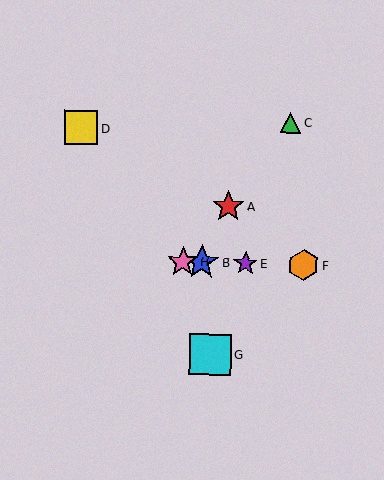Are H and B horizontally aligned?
Yes, both are at y≈262.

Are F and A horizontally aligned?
No, F is at y≈265 and A is at y≈206.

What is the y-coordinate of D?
Object D is at y≈128.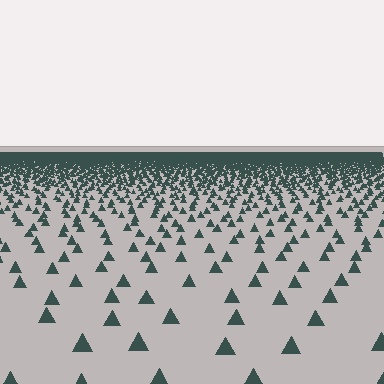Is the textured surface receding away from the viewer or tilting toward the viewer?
The surface is receding away from the viewer. Texture elements get smaller and denser toward the top.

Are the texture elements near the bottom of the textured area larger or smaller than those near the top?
Larger. Near the bottom, elements are closer to the viewer and appear at a bigger on-screen size.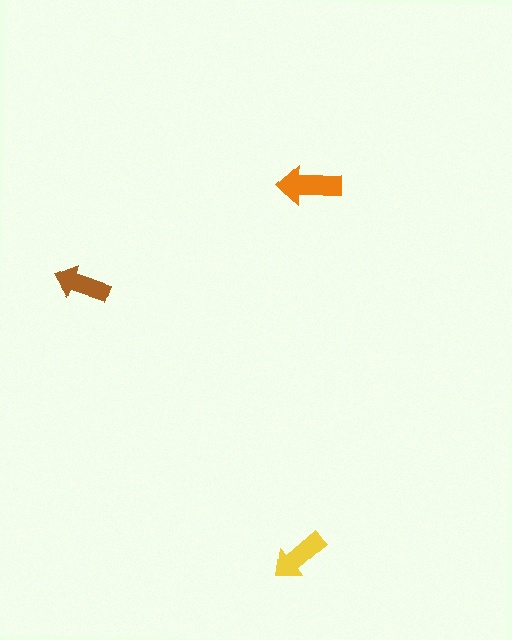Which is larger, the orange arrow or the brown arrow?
The orange one.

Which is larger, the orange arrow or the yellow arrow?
The orange one.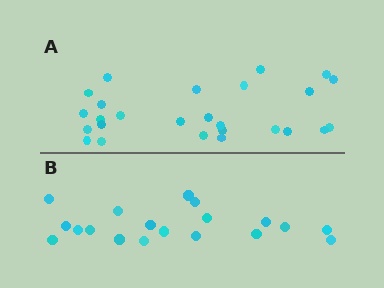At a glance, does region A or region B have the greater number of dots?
Region A (the top region) has more dots.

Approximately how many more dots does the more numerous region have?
Region A has roughly 8 or so more dots than region B.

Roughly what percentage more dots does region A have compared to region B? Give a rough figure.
About 35% more.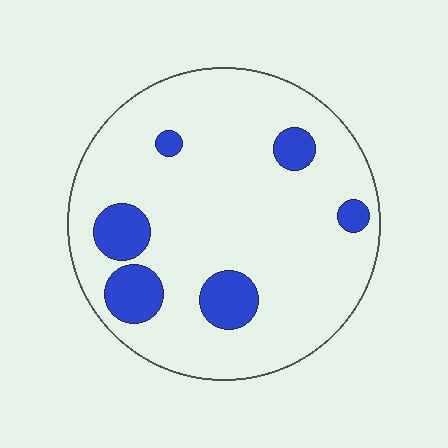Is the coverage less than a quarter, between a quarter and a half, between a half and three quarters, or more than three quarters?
Less than a quarter.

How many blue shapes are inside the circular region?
6.